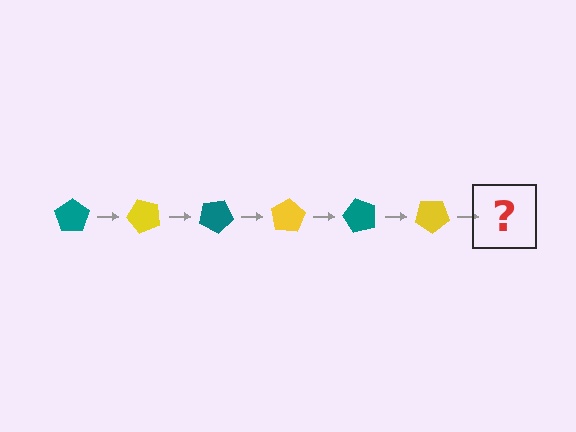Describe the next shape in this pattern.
It should be a teal pentagon, rotated 300 degrees from the start.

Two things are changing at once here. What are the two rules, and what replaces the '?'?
The two rules are that it rotates 50 degrees each step and the color cycles through teal and yellow. The '?' should be a teal pentagon, rotated 300 degrees from the start.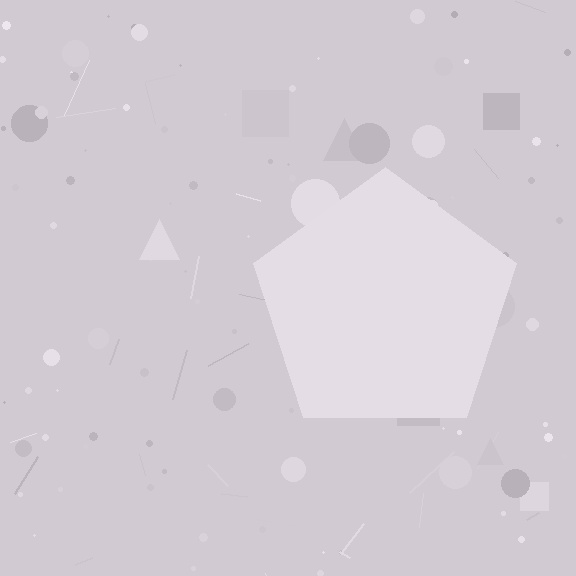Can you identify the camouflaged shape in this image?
The camouflaged shape is a pentagon.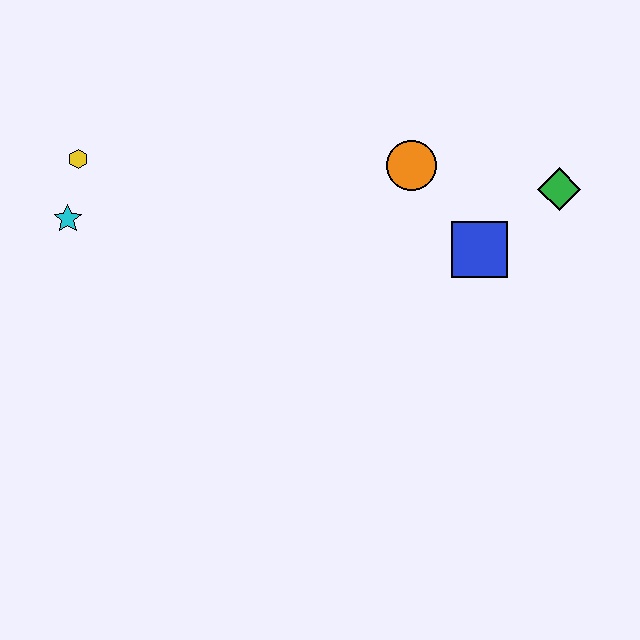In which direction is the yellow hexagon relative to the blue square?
The yellow hexagon is to the left of the blue square.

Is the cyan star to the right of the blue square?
No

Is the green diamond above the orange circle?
No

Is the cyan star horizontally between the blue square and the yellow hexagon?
No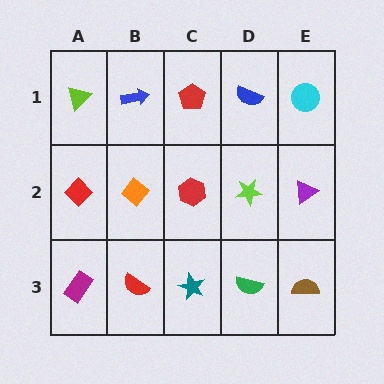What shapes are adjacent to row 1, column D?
A lime star (row 2, column D), a red pentagon (row 1, column C), a cyan circle (row 1, column E).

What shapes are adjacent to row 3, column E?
A purple triangle (row 2, column E), a green semicircle (row 3, column D).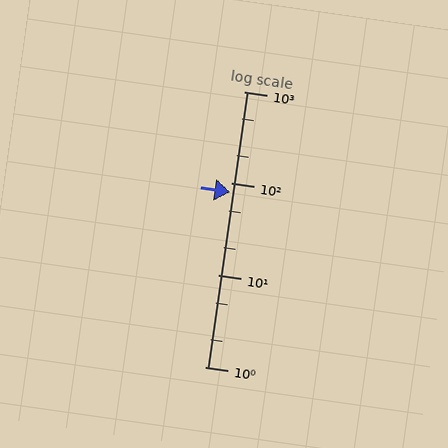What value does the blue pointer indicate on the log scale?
The pointer indicates approximately 80.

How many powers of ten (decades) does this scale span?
The scale spans 3 decades, from 1 to 1000.